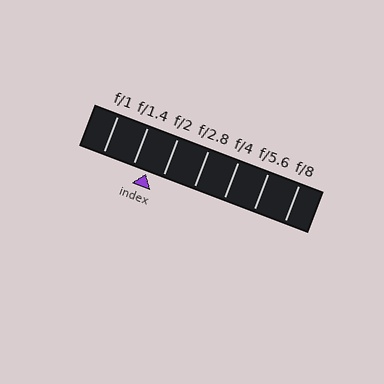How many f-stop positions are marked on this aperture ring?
There are 7 f-stop positions marked.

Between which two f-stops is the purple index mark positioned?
The index mark is between f/1.4 and f/2.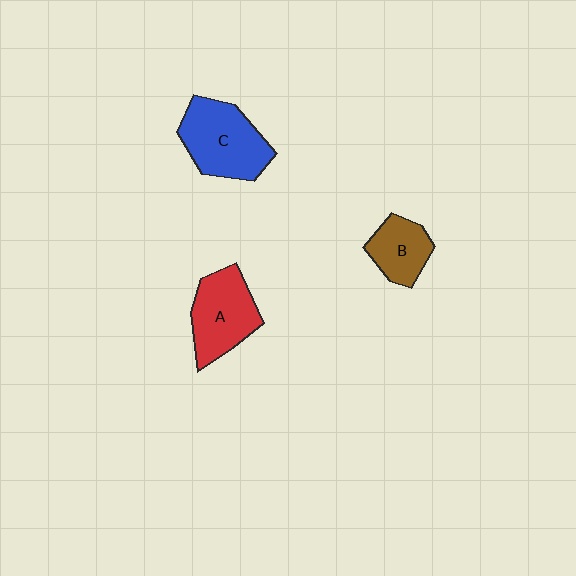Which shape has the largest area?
Shape C (blue).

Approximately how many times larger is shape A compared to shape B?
Approximately 1.5 times.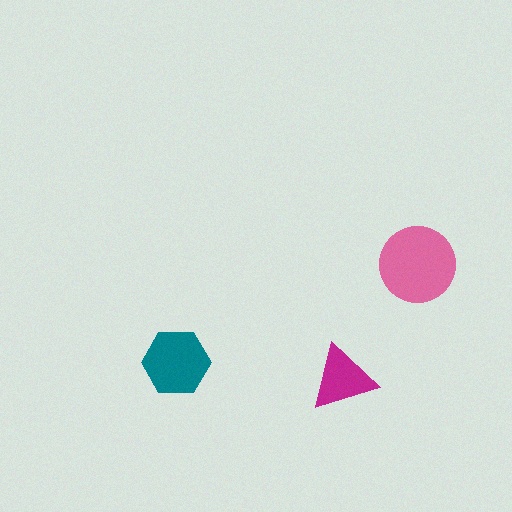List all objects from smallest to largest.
The magenta triangle, the teal hexagon, the pink circle.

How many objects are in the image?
There are 3 objects in the image.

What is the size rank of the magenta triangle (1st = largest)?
3rd.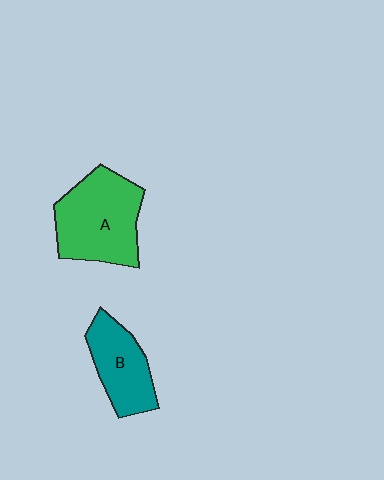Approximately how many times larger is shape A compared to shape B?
Approximately 1.5 times.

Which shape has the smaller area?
Shape B (teal).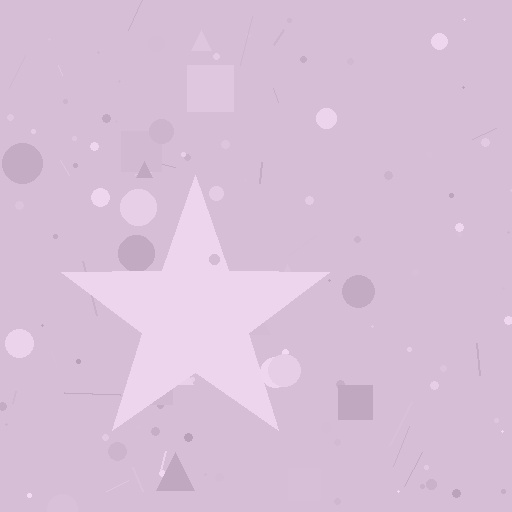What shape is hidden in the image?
A star is hidden in the image.